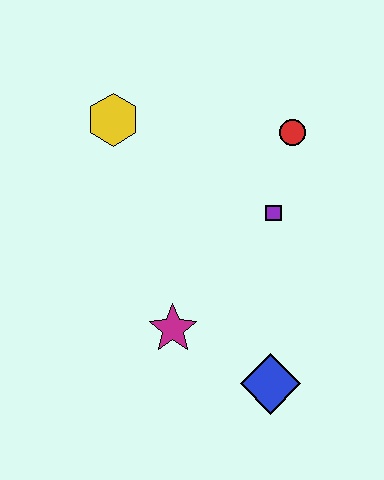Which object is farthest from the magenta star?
The red circle is farthest from the magenta star.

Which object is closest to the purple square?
The red circle is closest to the purple square.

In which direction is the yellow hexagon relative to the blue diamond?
The yellow hexagon is above the blue diamond.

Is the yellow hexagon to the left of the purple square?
Yes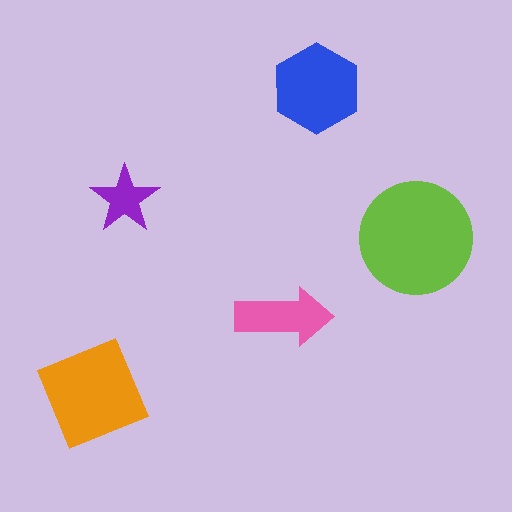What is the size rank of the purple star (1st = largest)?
5th.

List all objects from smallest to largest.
The purple star, the pink arrow, the blue hexagon, the orange square, the lime circle.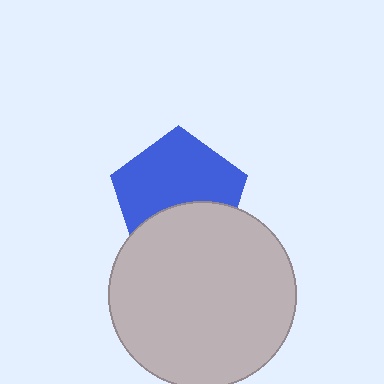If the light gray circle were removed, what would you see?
You would see the complete blue pentagon.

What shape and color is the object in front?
The object in front is a light gray circle.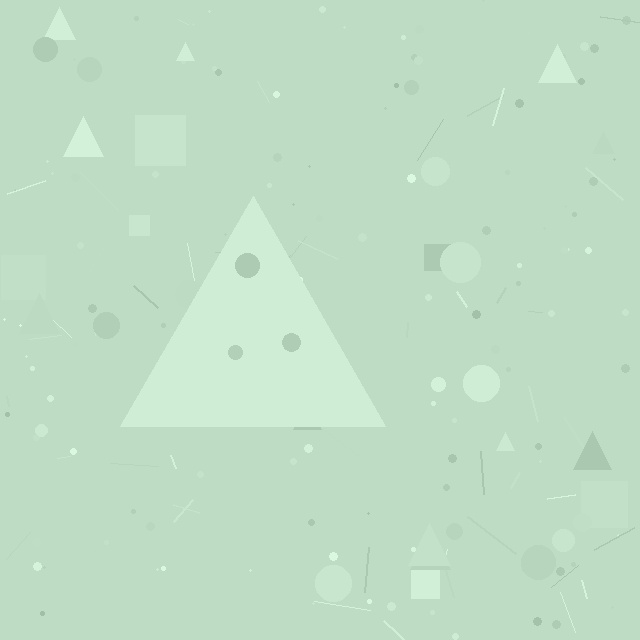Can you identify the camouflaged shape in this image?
The camouflaged shape is a triangle.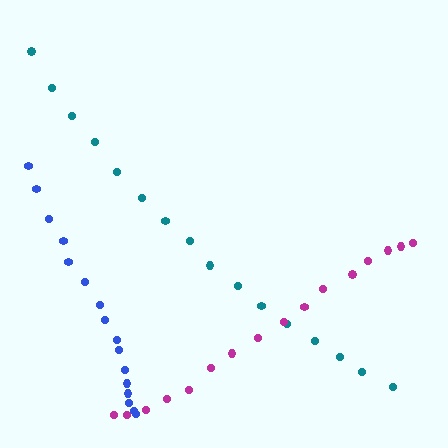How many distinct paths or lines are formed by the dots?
There are 3 distinct paths.